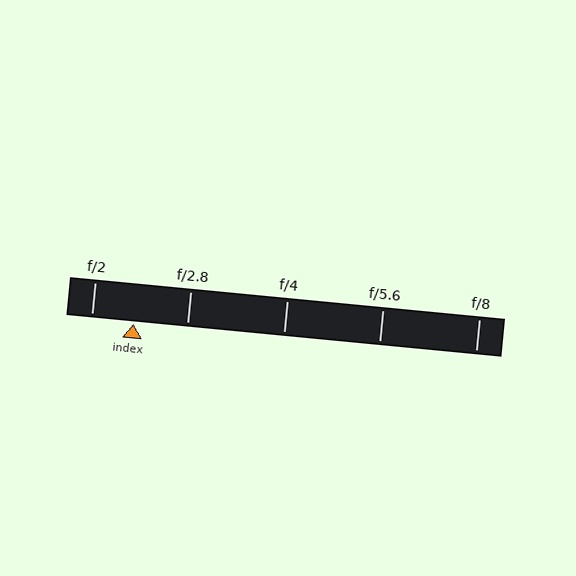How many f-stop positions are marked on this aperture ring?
There are 5 f-stop positions marked.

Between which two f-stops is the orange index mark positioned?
The index mark is between f/2 and f/2.8.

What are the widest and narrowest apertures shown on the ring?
The widest aperture shown is f/2 and the narrowest is f/8.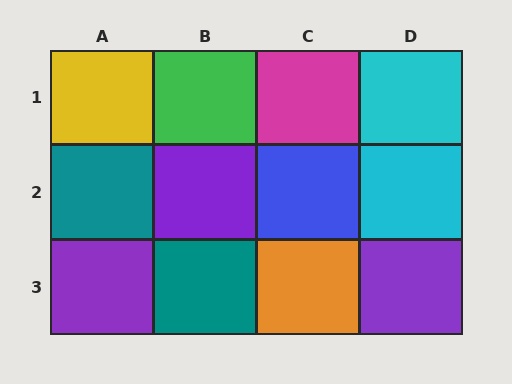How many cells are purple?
3 cells are purple.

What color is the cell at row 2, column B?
Purple.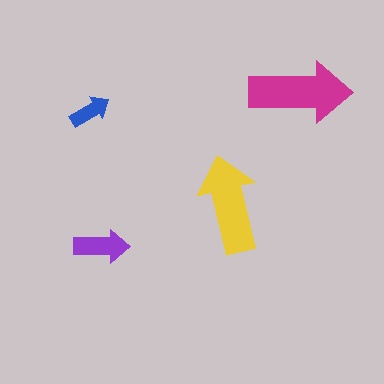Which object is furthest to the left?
The blue arrow is leftmost.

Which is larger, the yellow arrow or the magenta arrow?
The magenta one.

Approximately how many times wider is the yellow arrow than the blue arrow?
About 2.5 times wider.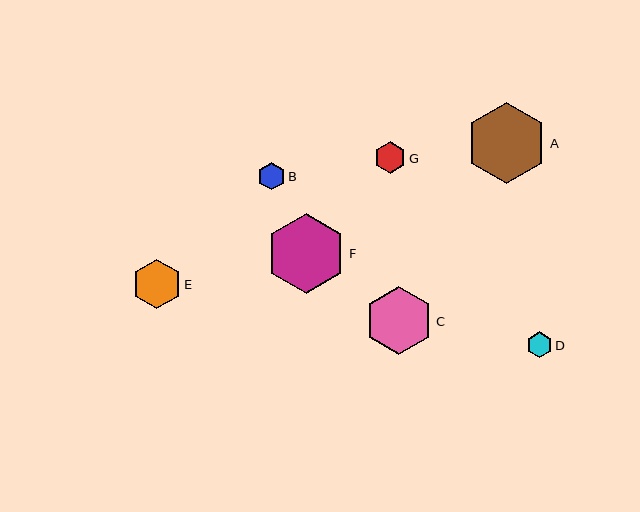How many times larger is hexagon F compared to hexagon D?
Hexagon F is approximately 3.0 times the size of hexagon D.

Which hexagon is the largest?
Hexagon A is the largest with a size of approximately 81 pixels.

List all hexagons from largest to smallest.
From largest to smallest: A, F, C, E, G, B, D.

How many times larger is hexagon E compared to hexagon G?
Hexagon E is approximately 1.5 times the size of hexagon G.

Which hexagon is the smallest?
Hexagon D is the smallest with a size of approximately 26 pixels.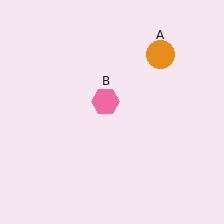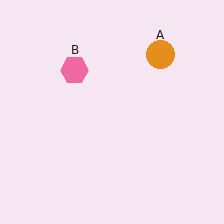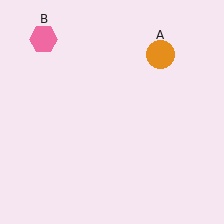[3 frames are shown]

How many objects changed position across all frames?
1 object changed position: pink hexagon (object B).